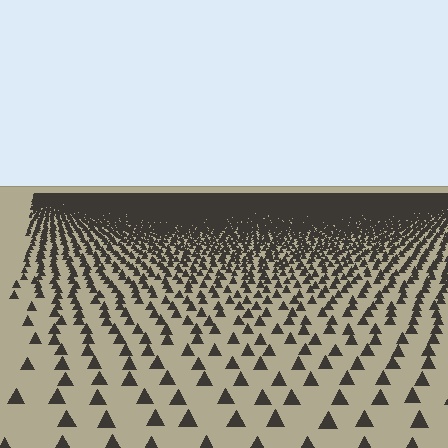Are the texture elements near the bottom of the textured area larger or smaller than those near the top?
Larger. Near the bottom, elements are closer to the viewer and appear at a bigger on-screen size.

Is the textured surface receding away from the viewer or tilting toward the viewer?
The surface is receding away from the viewer. Texture elements get smaller and denser toward the top.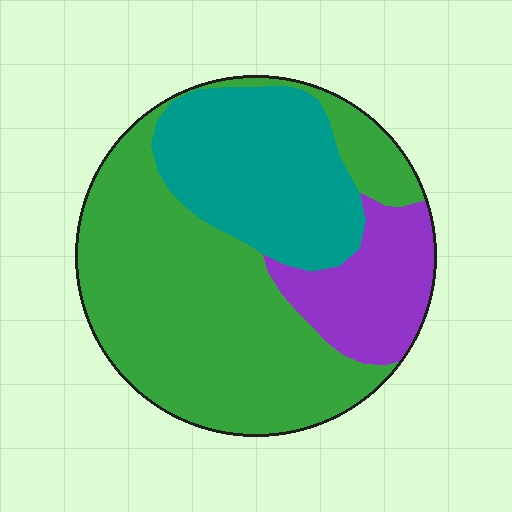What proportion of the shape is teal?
Teal covers roughly 30% of the shape.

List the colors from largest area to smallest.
From largest to smallest: green, teal, purple.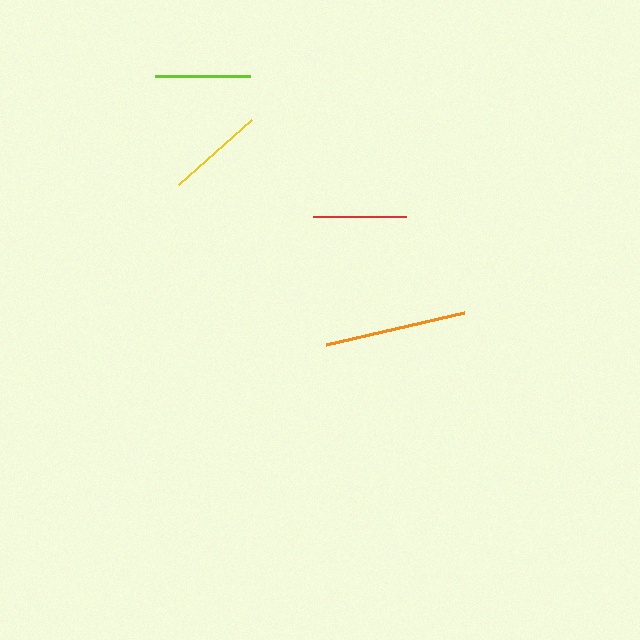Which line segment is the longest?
The orange line is the longest at approximately 142 pixels.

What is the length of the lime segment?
The lime segment is approximately 94 pixels long.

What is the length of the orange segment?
The orange segment is approximately 142 pixels long.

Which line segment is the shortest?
The red line is the shortest at approximately 94 pixels.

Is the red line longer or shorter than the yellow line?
The yellow line is longer than the red line.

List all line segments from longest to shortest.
From longest to shortest: orange, yellow, lime, red.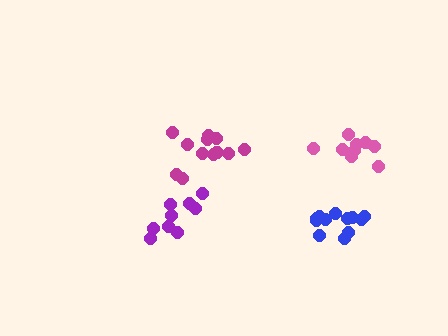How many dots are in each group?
Group 1: 9 dots, Group 2: 12 dots, Group 3: 9 dots, Group 4: 12 dots (42 total).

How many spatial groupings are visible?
There are 4 spatial groupings.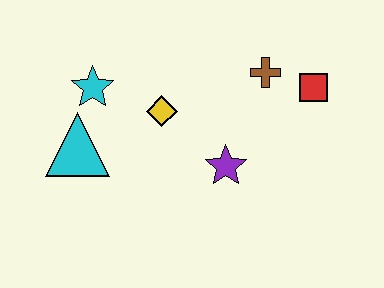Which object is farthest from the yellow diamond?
The red square is farthest from the yellow diamond.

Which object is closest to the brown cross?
The red square is closest to the brown cross.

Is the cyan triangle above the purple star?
Yes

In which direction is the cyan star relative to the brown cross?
The cyan star is to the left of the brown cross.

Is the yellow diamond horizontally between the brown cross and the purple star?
No